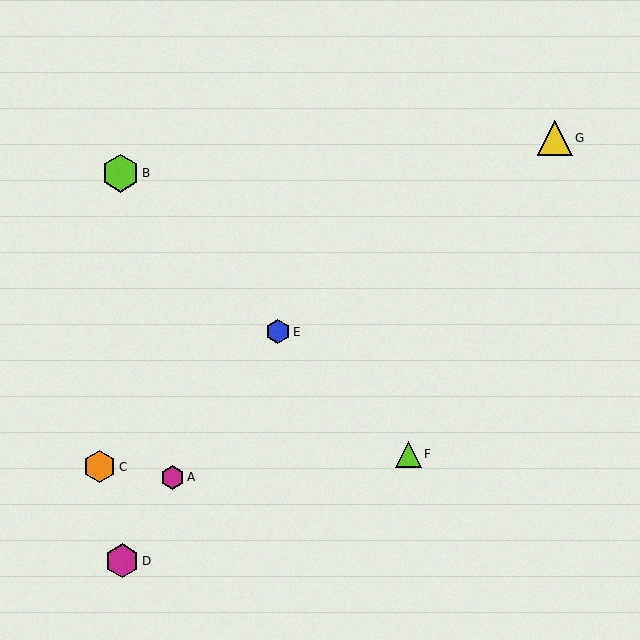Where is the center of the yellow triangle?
The center of the yellow triangle is at (555, 138).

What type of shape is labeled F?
Shape F is a lime triangle.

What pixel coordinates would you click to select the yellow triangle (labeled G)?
Click at (555, 138) to select the yellow triangle G.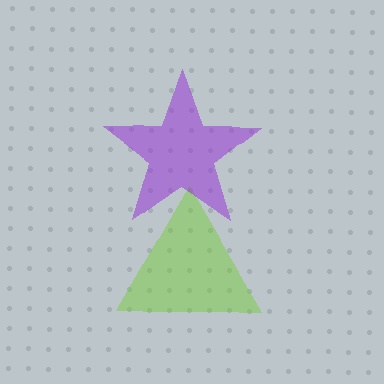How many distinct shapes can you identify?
There are 2 distinct shapes: a lime triangle, a purple star.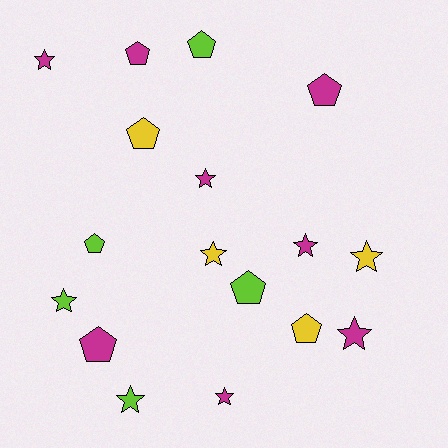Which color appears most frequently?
Magenta, with 8 objects.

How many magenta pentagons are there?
There are 3 magenta pentagons.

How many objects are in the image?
There are 17 objects.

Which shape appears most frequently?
Star, with 9 objects.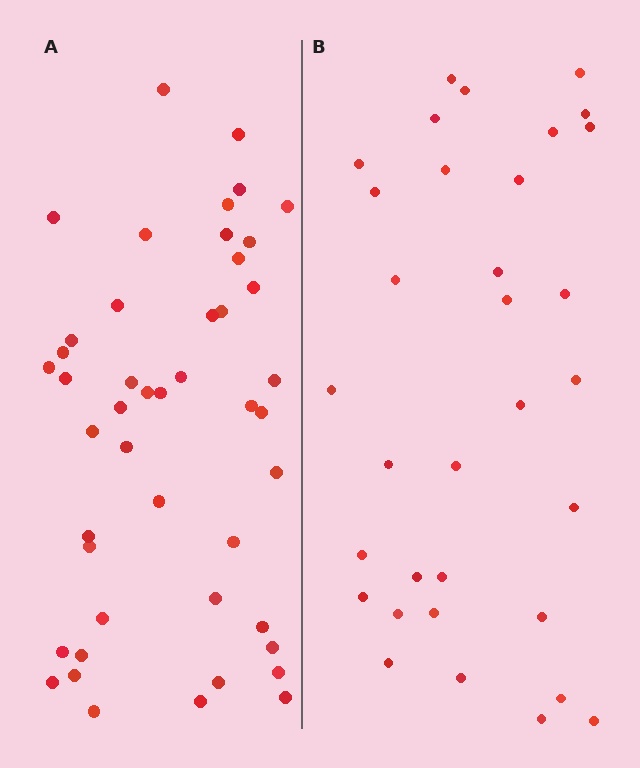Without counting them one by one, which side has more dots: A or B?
Region A (the left region) has more dots.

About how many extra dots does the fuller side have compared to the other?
Region A has approximately 15 more dots than region B.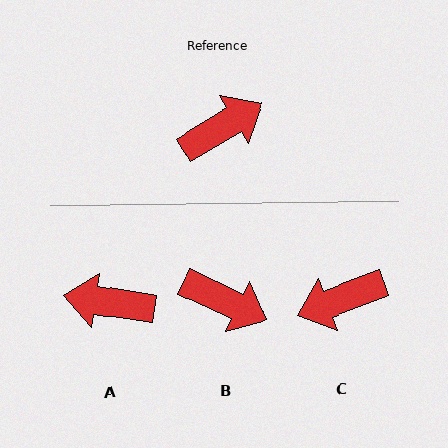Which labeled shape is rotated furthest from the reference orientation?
C, about 170 degrees away.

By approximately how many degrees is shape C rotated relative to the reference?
Approximately 170 degrees counter-clockwise.